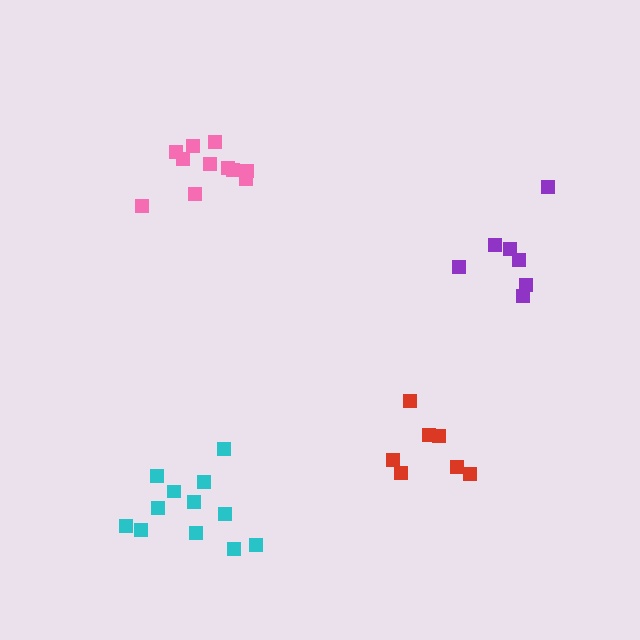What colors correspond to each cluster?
The clusters are colored: cyan, purple, pink, red.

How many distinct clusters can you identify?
There are 4 distinct clusters.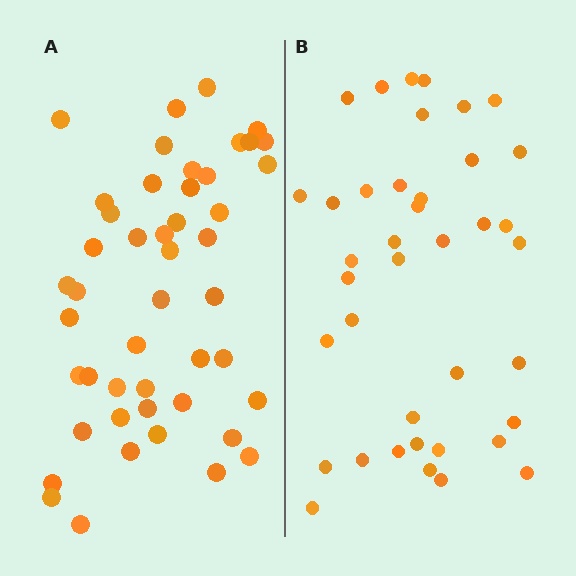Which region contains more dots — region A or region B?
Region A (the left region) has more dots.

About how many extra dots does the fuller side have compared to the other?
Region A has roughly 8 or so more dots than region B.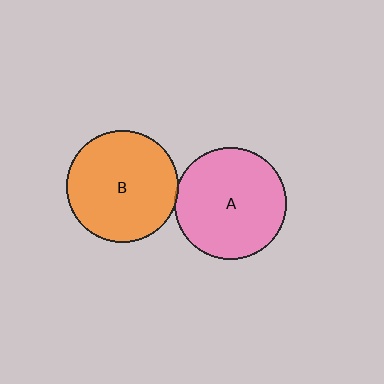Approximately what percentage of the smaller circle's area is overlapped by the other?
Approximately 5%.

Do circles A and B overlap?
Yes.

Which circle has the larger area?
Circle A (pink).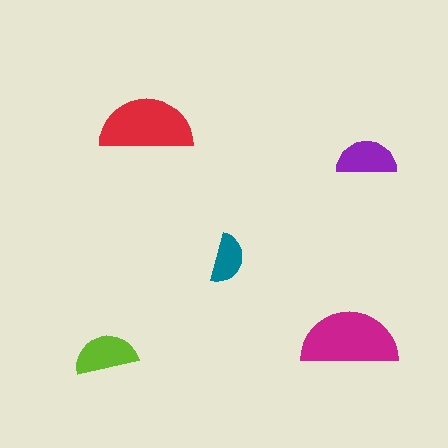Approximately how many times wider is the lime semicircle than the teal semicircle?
About 1.5 times wider.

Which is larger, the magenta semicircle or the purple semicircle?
The magenta one.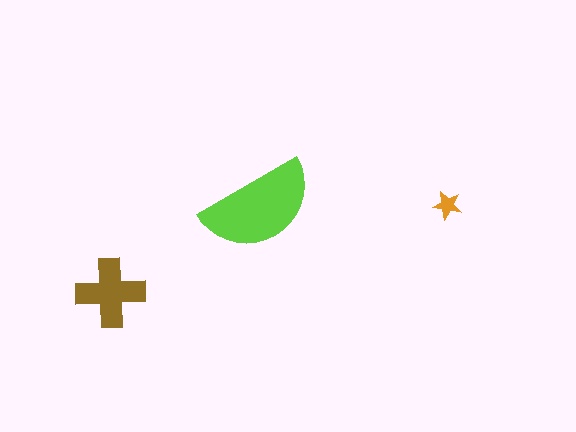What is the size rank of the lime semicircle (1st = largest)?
1st.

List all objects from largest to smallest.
The lime semicircle, the brown cross, the orange star.